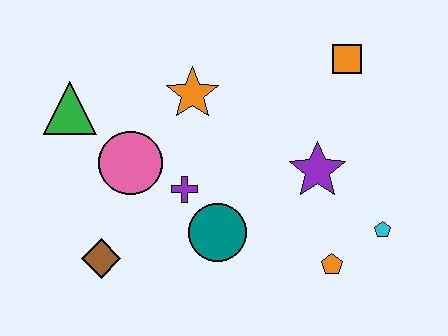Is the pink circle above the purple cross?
Yes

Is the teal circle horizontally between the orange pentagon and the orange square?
No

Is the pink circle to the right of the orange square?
No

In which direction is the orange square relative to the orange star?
The orange square is to the right of the orange star.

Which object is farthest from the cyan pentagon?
The green triangle is farthest from the cyan pentagon.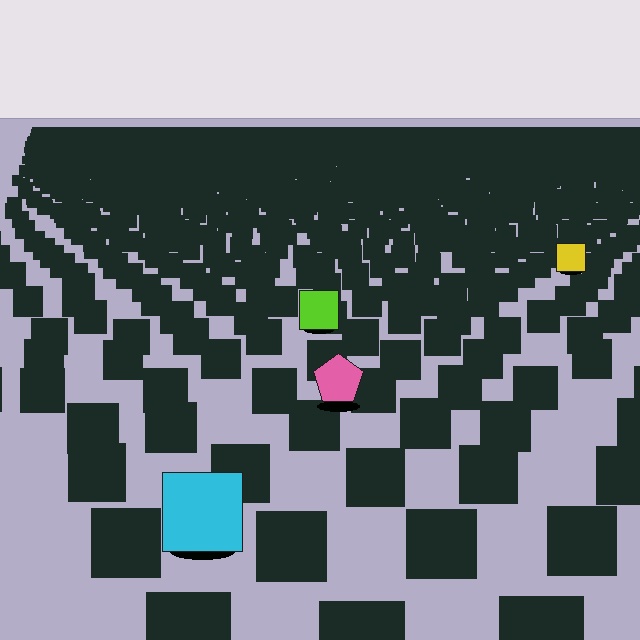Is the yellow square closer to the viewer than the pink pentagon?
No. The pink pentagon is closer — you can tell from the texture gradient: the ground texture is coarser near it.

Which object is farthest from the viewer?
The yellow square is farthest from the viewer. It appears smaller and the ground texture around it is denser.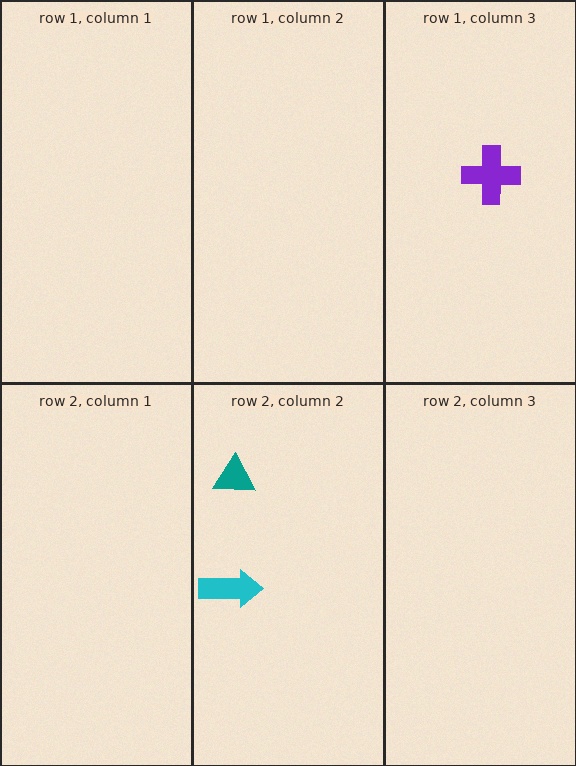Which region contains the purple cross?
The row 1, column 3 region.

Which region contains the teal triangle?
The row 2, column 2 region.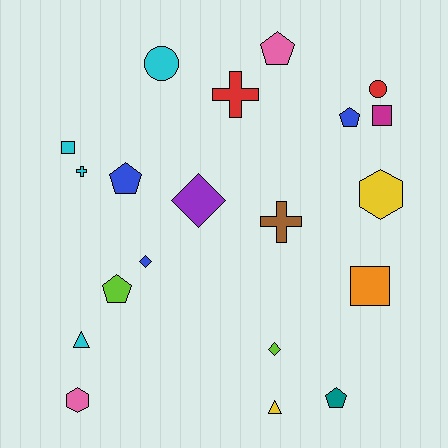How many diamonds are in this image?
There are 3 diamonds.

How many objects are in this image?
There are 20 objects.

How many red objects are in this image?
There are 2 red objects.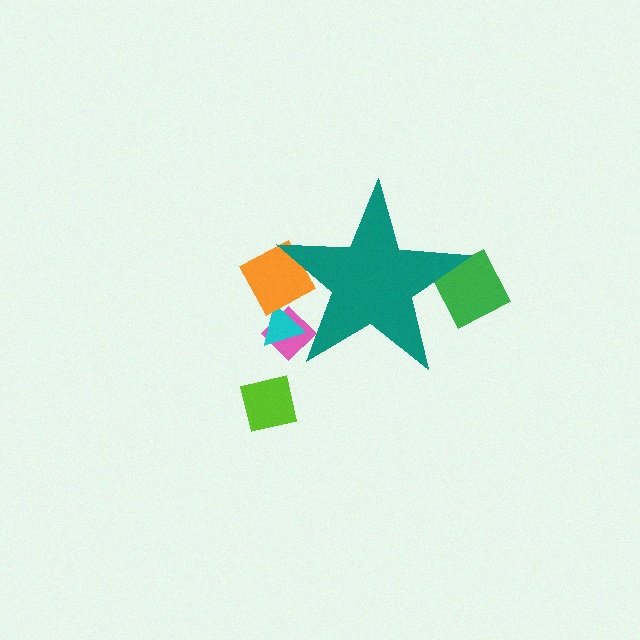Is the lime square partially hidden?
No, the lime square is fully visible.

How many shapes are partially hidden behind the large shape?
4 shapes are partially hidden.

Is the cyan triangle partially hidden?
Yes, the cyan triangle is partially hidden behind the teal star.